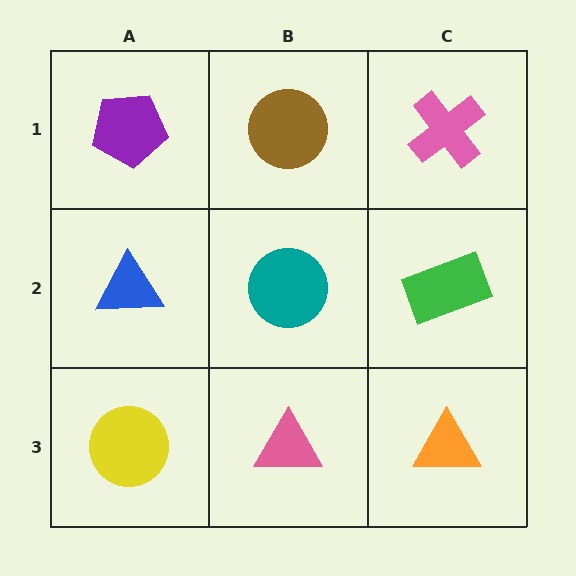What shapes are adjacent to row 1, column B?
A teal circle (row 2, column B), a purple pentagon (row 1, column A), a pink cross (row 1, column C).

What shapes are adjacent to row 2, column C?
A pink cross (row 1, column C), an orange triangle (row 3, column C), a teal circle (row 2, column B).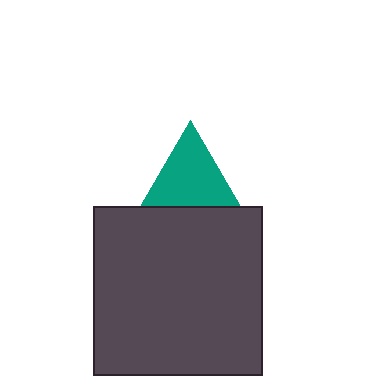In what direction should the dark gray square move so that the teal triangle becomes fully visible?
The dark gray square should move down. That is the shortest direction to clear the overlap and leave the teal triangle fully visible.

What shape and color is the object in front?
The object in front is a dark gray square.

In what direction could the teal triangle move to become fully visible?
The teal triangle could move up. That would shift it out from behind the dark gray square entirely.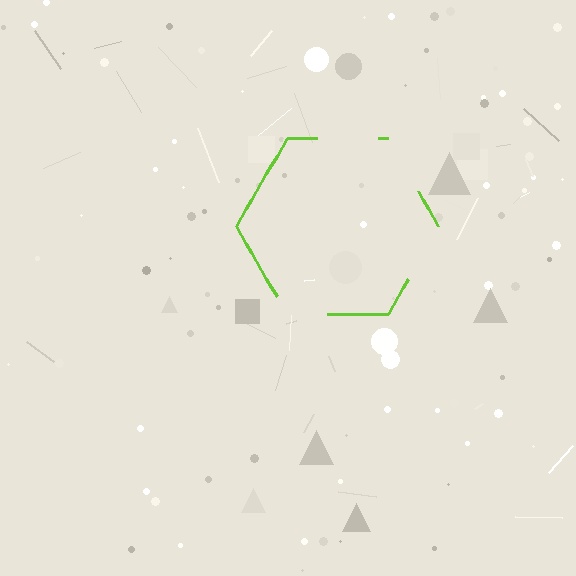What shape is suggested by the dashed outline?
The dashed outline suggests a hexagon.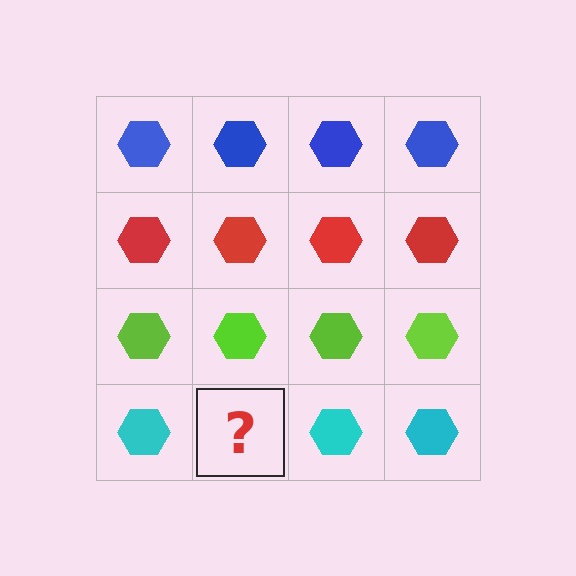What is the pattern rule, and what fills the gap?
The rule is that each row has a consistent color. The gap should be filled with a cyan hexagon.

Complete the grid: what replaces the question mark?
The question mark should be replaced with a cyan hexagon.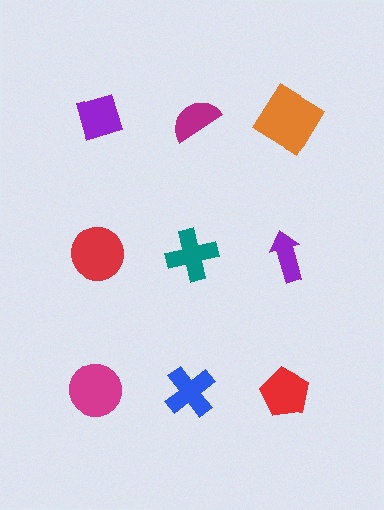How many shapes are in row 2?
3 shapes.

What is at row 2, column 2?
A teal cross.